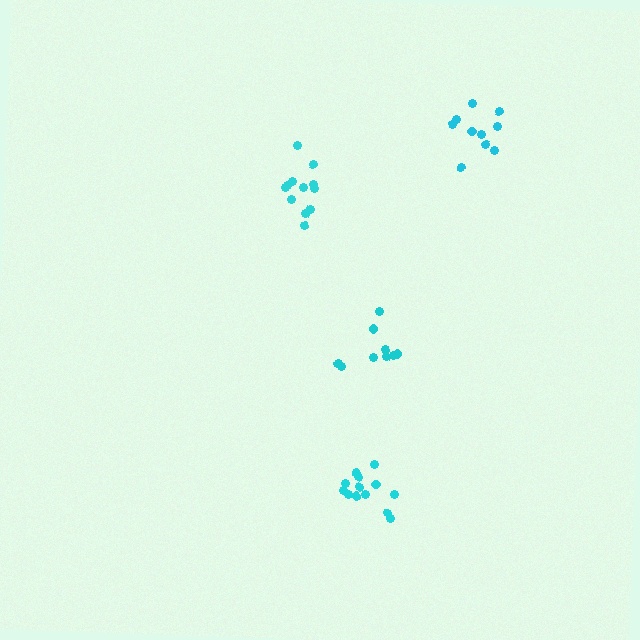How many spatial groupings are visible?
There are 4 spatial groupings.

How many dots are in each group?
Group 1: 12 dots, Group 2: 10 dots, Group 3: 13 dots, Group 4: 9 dots (44 total).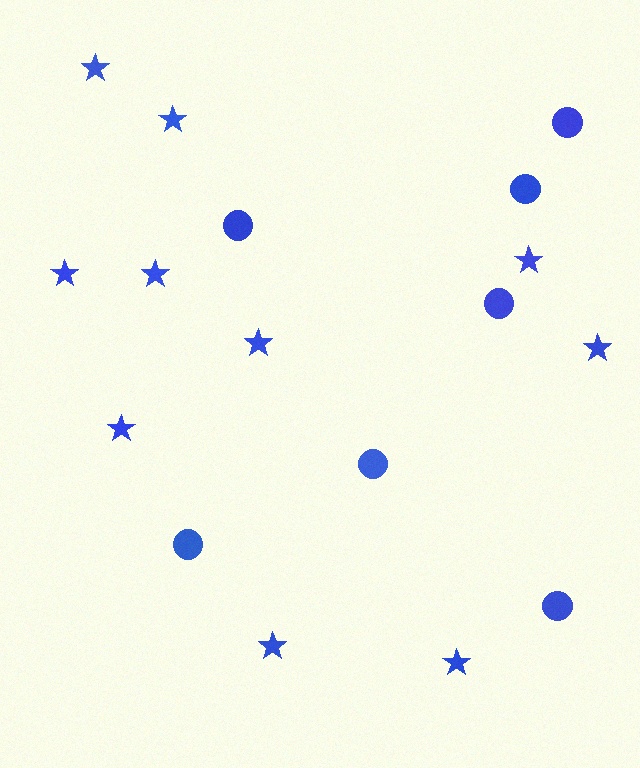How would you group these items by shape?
There are 2 groups: one group of stars (10) and one group of circles (7).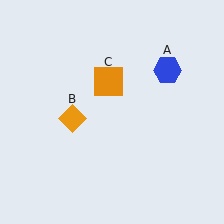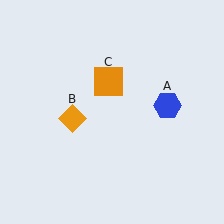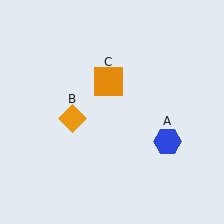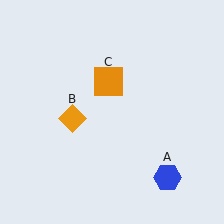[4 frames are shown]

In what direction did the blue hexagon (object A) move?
The blue hexagon (object A) moved down.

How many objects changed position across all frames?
1 object changed position: blue hexagon (object A).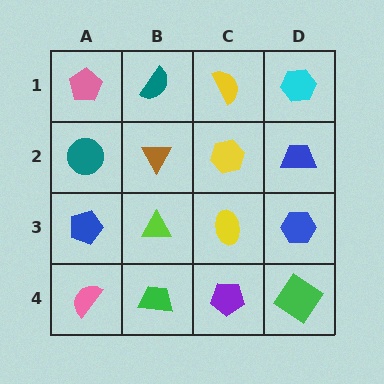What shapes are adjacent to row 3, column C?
A yellow hexagon (row 2, column C), a purple pentagon (row 4, column C), a lime triangle (row 3, column B), a blue hexagon (row 3, column D).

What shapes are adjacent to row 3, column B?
A brown triangle (row 2, column B), a green trapezoid (row 4, column B), a blue pentagon (row 3, column A), a yellow ellipse (row 3, column C).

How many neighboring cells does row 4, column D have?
2.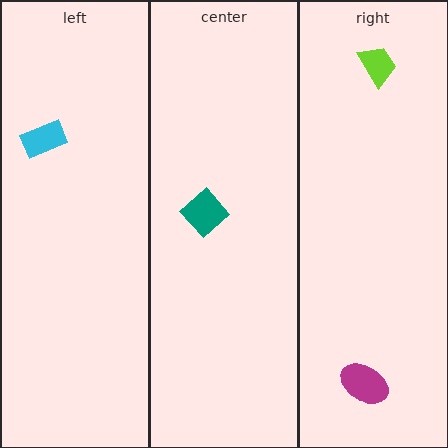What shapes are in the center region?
The teal diamond.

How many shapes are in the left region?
1.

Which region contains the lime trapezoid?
The right region.